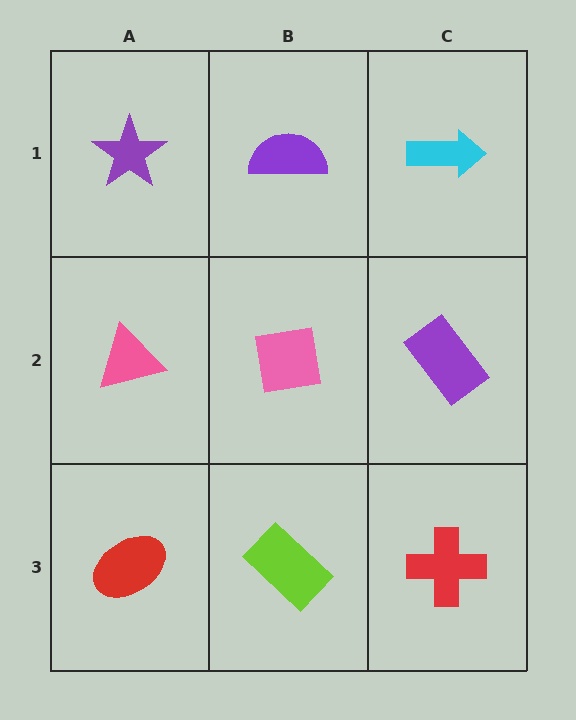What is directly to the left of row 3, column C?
A lime rectangle.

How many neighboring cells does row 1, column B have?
3.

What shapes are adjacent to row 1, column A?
A pink triangle (row 2, column A), a purple semicircle (row 1, column B).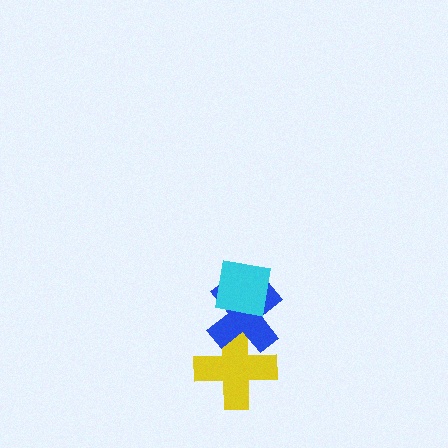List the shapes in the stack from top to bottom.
From top to bottom: the cyan square, the blue cross, the yellow cross.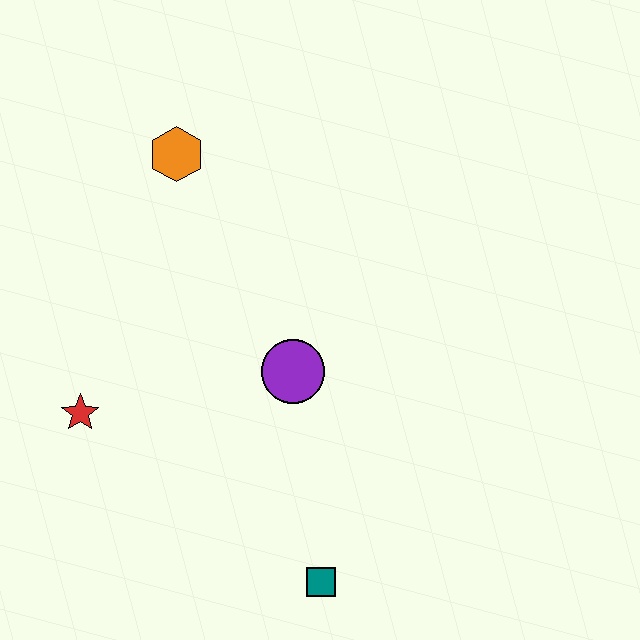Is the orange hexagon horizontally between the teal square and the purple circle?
No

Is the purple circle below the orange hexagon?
Yes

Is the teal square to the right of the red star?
Yes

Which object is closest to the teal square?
The purple circle is closest to the teal square.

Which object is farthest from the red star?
The teal square is farthest from the red star.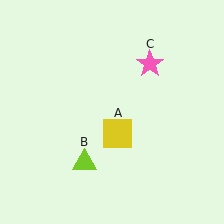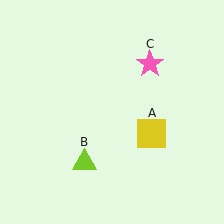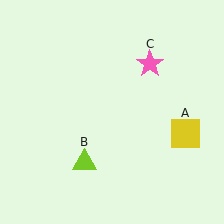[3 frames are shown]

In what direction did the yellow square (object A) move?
The yellow square (object A) moved right.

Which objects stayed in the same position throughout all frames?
Lime triangle (object B) and pink star (object C) remained stationary.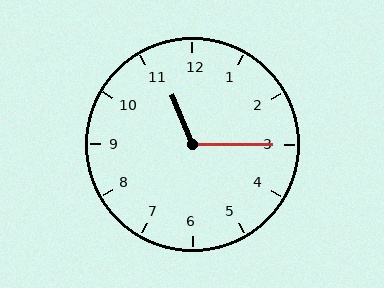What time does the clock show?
11:15.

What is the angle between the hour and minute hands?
Approximately 112 degrees.